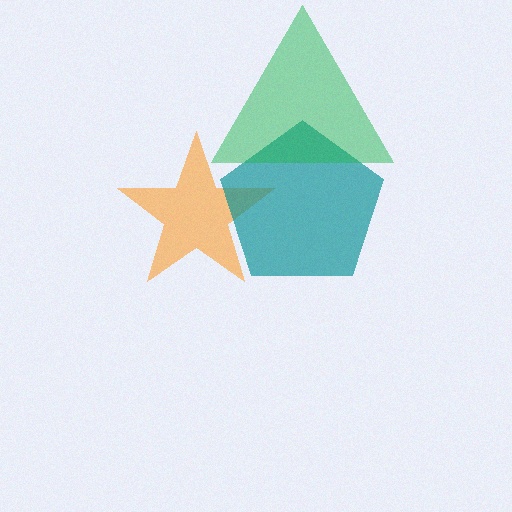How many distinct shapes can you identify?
There are 3 distinct shapes: an orange star, a teal pentagon, a green triangle.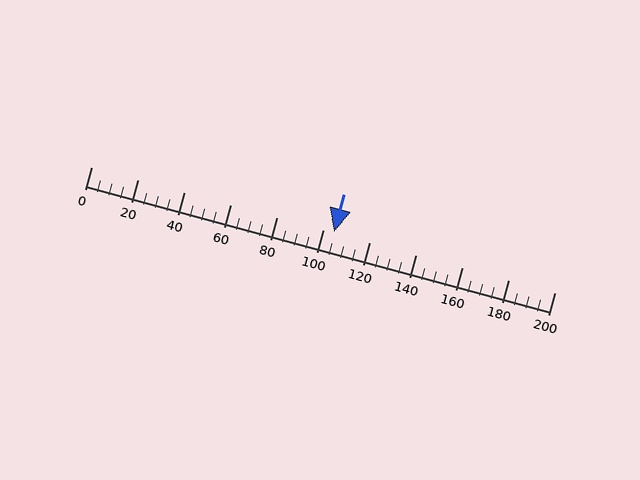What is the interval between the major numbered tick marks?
The major tick marks are spaced 20 units apart.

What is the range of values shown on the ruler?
The ruler shows values from 0 to 200.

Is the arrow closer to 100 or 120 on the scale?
The arrow is closer to 100.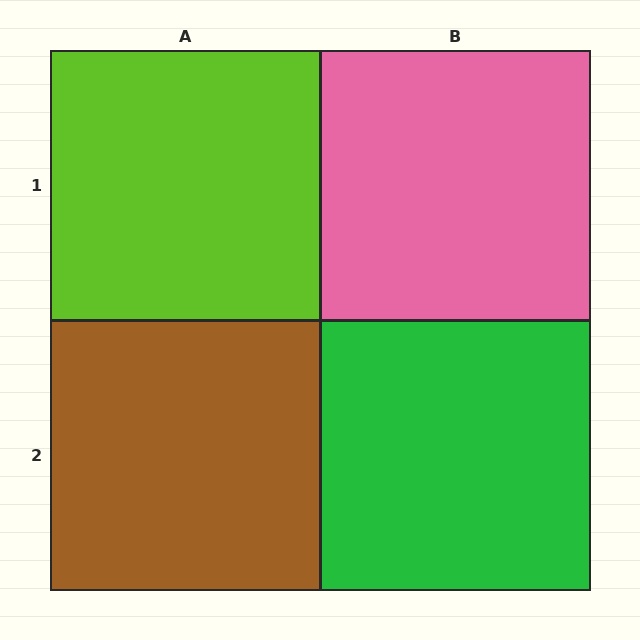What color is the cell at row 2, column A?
Brown.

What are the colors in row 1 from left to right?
Lime, pink.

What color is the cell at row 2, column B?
Green.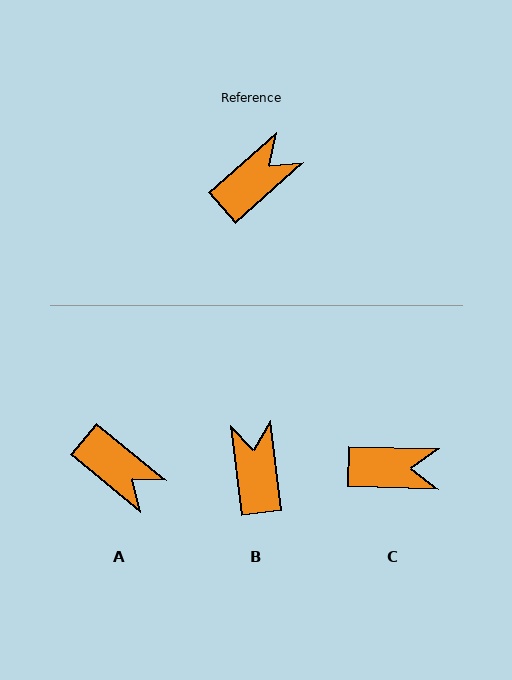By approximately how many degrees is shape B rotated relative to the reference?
Approximately 55 degrees counter-clockwise.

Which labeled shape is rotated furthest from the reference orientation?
A, about 81 degrees away.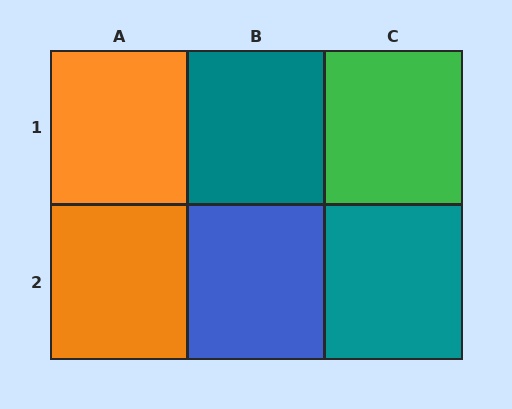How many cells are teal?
2 cells are teal.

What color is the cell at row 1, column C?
Green.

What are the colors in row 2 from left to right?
Orange, blue, teal.